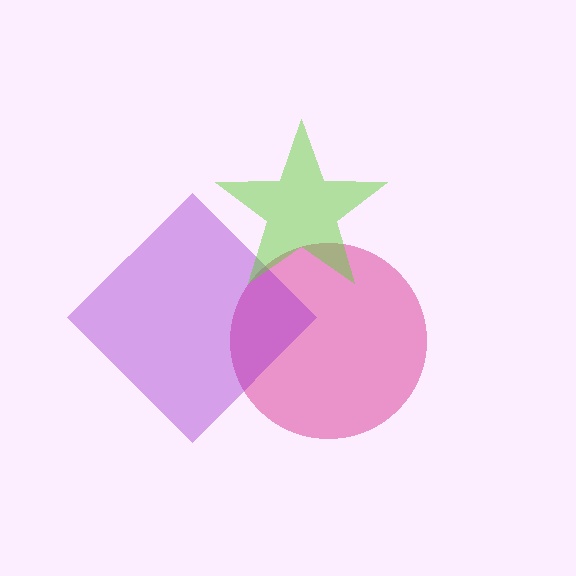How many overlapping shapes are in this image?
There are 3 overlapping shapes in the image.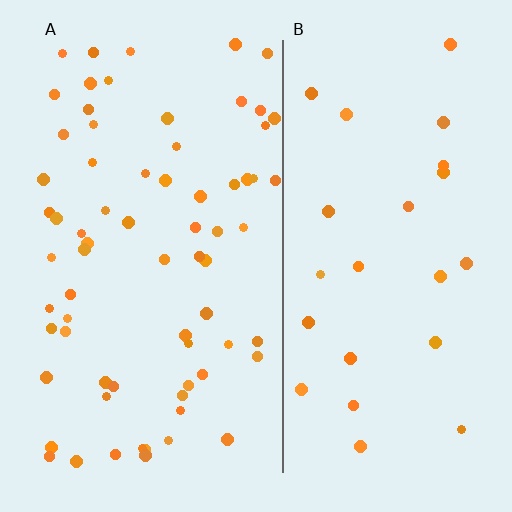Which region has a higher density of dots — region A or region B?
A (the left).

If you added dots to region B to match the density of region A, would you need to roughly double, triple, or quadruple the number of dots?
Approximately triple.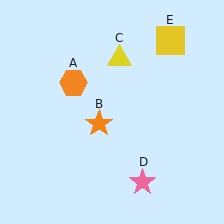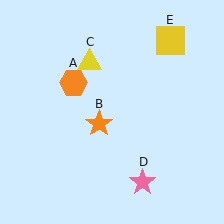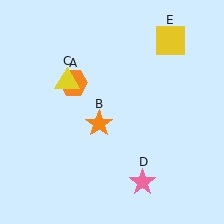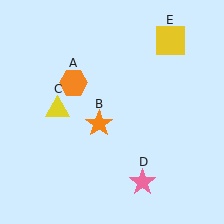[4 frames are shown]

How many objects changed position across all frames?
1 object changed position: yellow triangle (object C).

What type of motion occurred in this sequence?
The yellow triangle (object C) rotated counterclockwise around the center of the scene.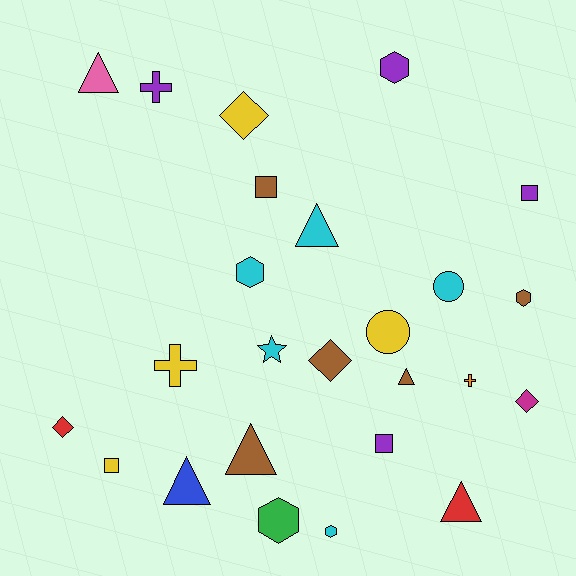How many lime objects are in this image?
There are no lime objects.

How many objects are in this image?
There are 25 objects.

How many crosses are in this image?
There are 3 crosses.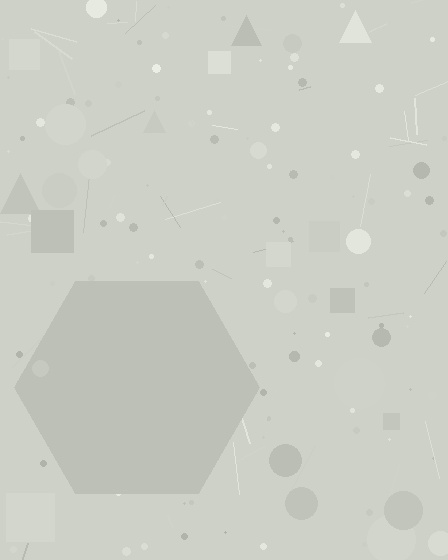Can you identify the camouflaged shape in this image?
The camouflaged shape is a hexagon.